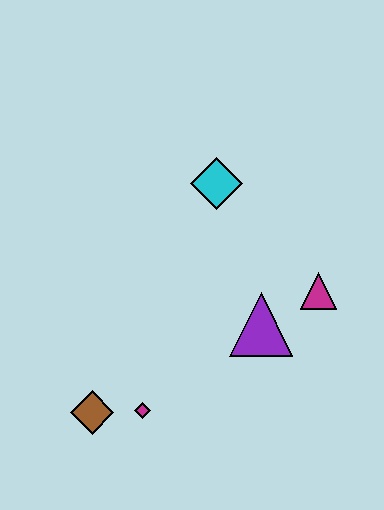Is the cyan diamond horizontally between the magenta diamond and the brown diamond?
No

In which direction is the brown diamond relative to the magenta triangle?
The brown diamond is to the left of the magenta triangle.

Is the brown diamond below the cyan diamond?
Yes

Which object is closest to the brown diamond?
The magenta diamond is closest to the brown diamond.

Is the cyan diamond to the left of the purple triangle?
Yes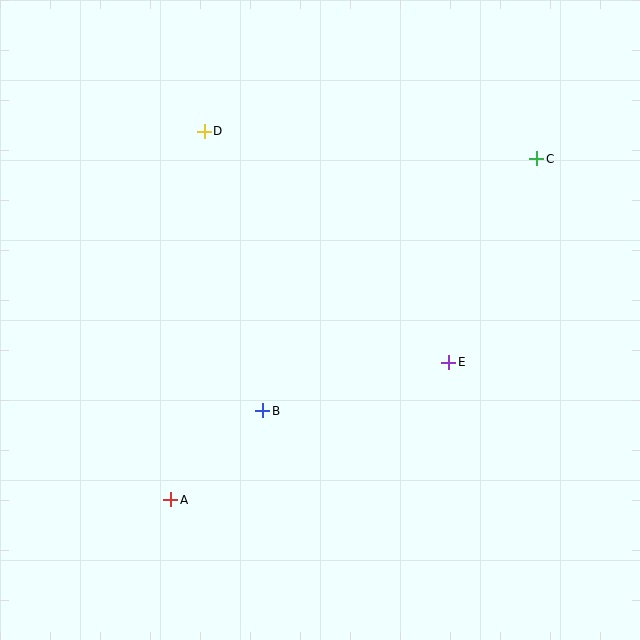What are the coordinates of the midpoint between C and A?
The midpoint between C and A is at (354, 329).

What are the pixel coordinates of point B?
Point B is at (263, 411).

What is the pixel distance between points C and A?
The distance between C and A is 500 pixels.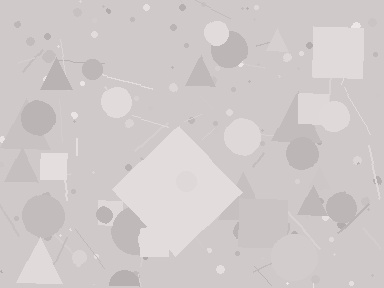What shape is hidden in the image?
A diamond is hidden in the image.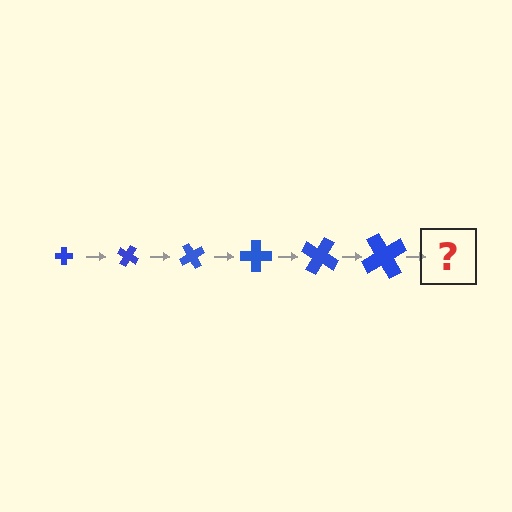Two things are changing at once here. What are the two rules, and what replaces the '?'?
The two rules are that the cross grows larger each step and it rotates 30 degrees each step. The '?' should be a cross, larger than the previous one and rotated 180 degrees from the start.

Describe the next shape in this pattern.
It should be a cross, larger than the previous one and rotated 180 degrees from the start.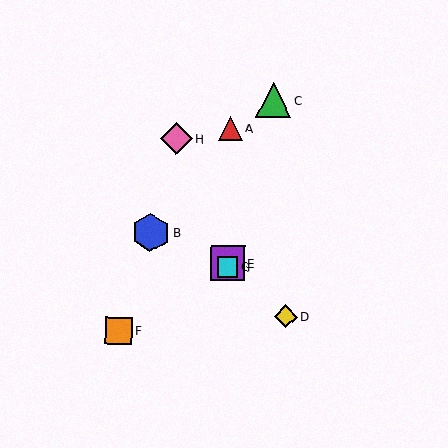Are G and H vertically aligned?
No, G is at x≈227 and H is at x≈176.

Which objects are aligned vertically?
Objects A, E, G are aligned vertically.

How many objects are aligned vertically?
3 objects (A, E, G) are aligned vertically.